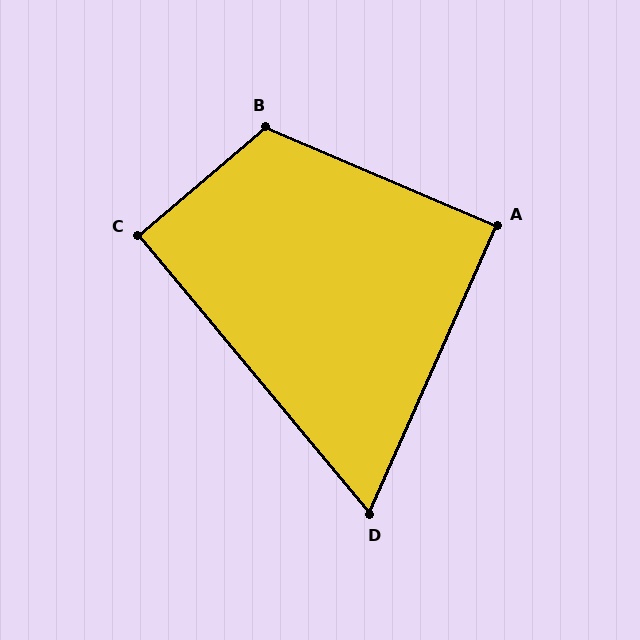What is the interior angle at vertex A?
Approximately 89 degrees (approximately right).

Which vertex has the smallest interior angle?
D, at approximately 64 degrees.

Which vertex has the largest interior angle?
B, at approximately 116 degrees.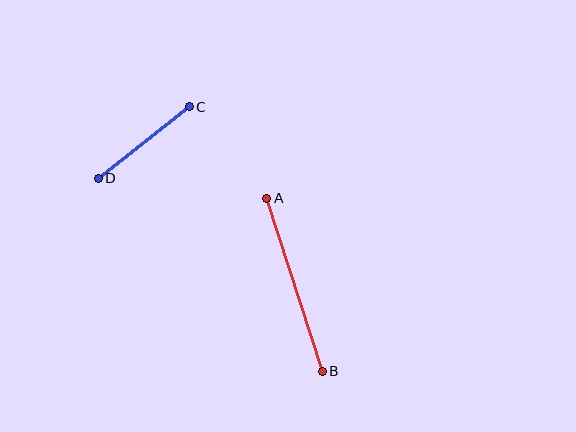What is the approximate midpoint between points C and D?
The midpoint is at approximately (144, 143) pixels.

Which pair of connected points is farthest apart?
Points A and B are farthest apart.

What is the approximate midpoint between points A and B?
The midpoint is at approximately (294, 285) pixels.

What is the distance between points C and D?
The distance is approximately 116 pixels.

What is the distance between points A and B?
The distance is approximately 182 pixels.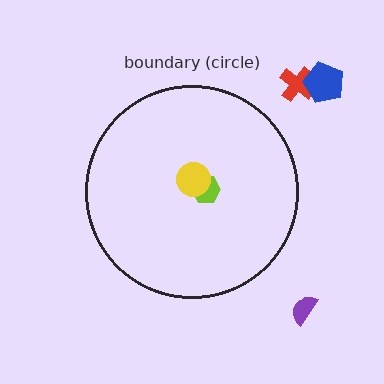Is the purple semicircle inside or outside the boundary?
Outside.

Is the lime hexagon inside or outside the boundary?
Inside.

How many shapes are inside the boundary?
2 inside, 3 outside.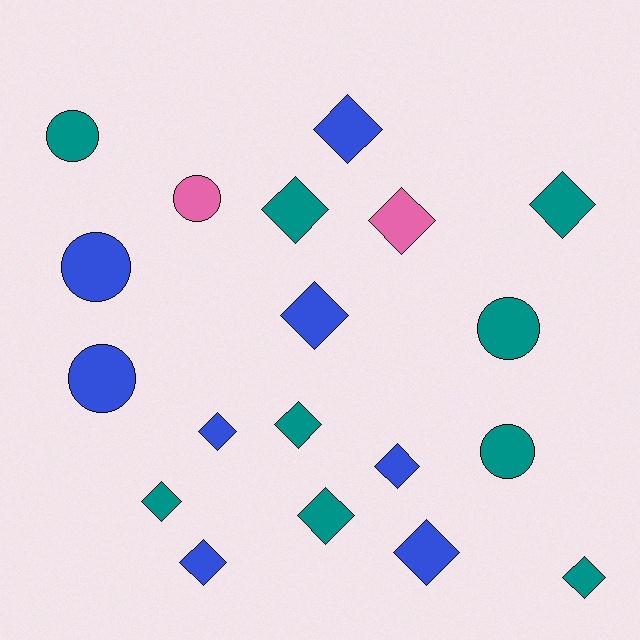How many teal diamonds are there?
There are 6 teal diamonds.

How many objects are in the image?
There are 19 objects.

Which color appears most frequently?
Teal, with 9 objects.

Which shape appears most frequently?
Diamond, with 13 objects.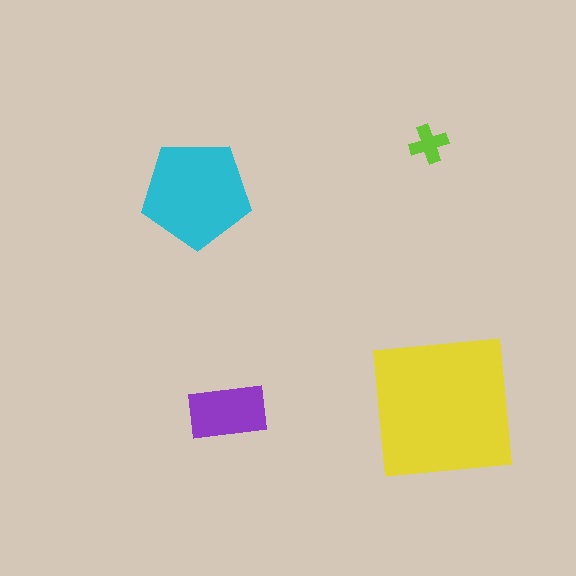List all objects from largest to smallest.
The yellow square, the cyan pentagon, the purple rectangle, the lime cross.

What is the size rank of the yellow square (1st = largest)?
1st.